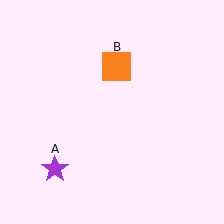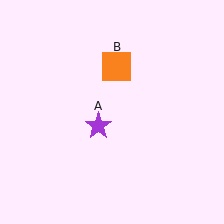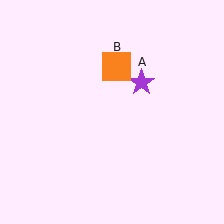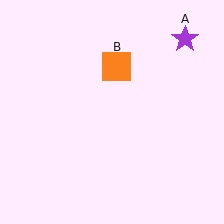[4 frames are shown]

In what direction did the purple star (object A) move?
The purple star (object A) moved up and to the right.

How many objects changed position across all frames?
1 object changed position: purple star (object A).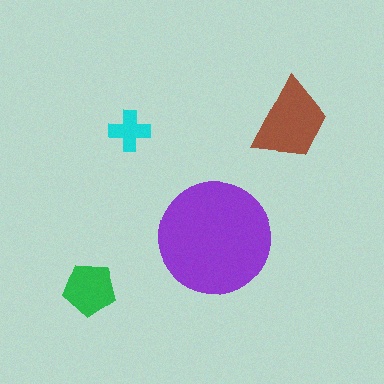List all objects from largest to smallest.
The purple circle, the brown trapezoid, the green pentagon, the cyan cross.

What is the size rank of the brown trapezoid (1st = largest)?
2nd.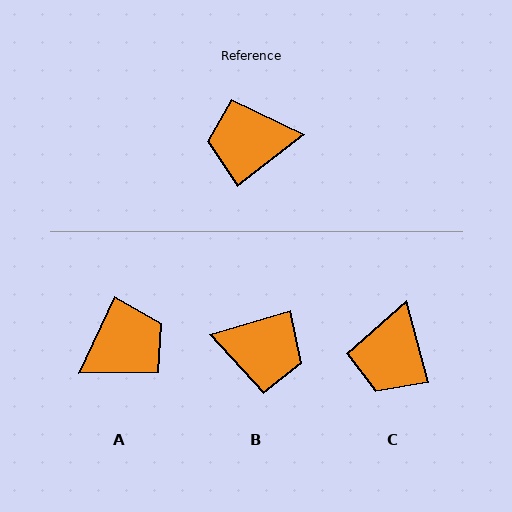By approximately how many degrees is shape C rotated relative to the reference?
Approximately 67 degrees counter-clockwise.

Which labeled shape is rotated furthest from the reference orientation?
B, about 158 degrees away.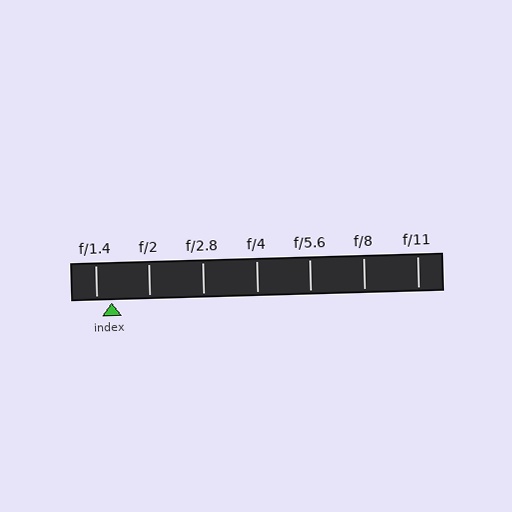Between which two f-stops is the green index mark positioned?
The index mark is between f/1.4 and f/2.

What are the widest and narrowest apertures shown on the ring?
The widest aperture shown is f/1.4 and the narrowest is f/11.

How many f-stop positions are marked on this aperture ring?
There are 7 f-stop positions marked.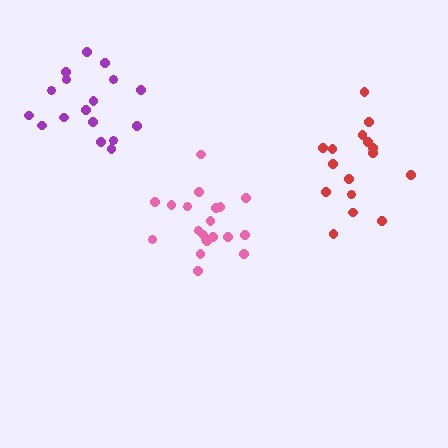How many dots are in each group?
Group 1: 20 dots, Group 2: 16 dots, Group 3: 17 dots (53 total).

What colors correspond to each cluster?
The clusters are colored: pink, red, purple.